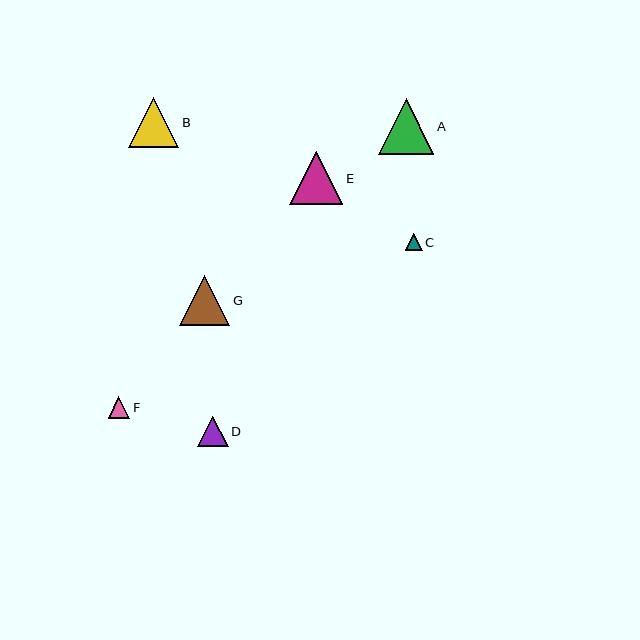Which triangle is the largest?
Triangle A is the largest with a size of approximately 56 pixels.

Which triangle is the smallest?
Triangle C is the smallest with a size of approximately 17 pixels.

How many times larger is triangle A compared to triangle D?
Triangle A is approximately 1.8 times the size of triangle D.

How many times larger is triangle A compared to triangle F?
Triangle A is approximately 2.6 times the size of triangle F.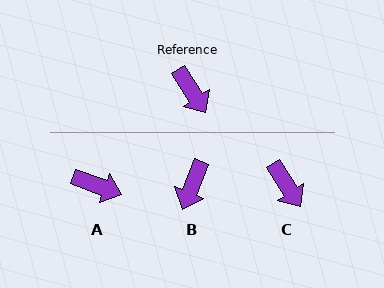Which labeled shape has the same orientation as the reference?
C.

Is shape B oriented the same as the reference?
No, it is off by about 54 degrees.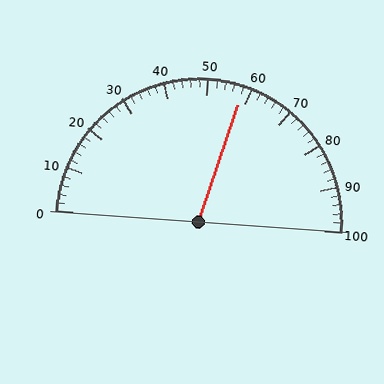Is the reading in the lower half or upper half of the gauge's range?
The reading is in the upper half of the range (0 to 100).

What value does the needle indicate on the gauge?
The needle indicates approximately 58.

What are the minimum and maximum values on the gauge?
The gauge ranges from 0 to 100.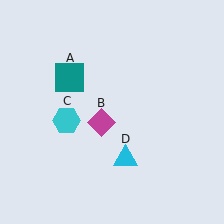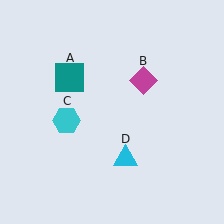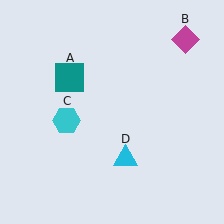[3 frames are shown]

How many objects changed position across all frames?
1 object changed position: magenta diamond (object B).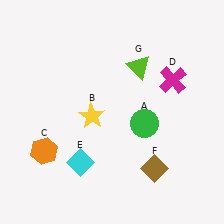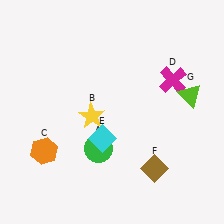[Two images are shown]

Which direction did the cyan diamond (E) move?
The cyan diamond (E) moved up.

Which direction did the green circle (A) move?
The green circle (A) moved left.